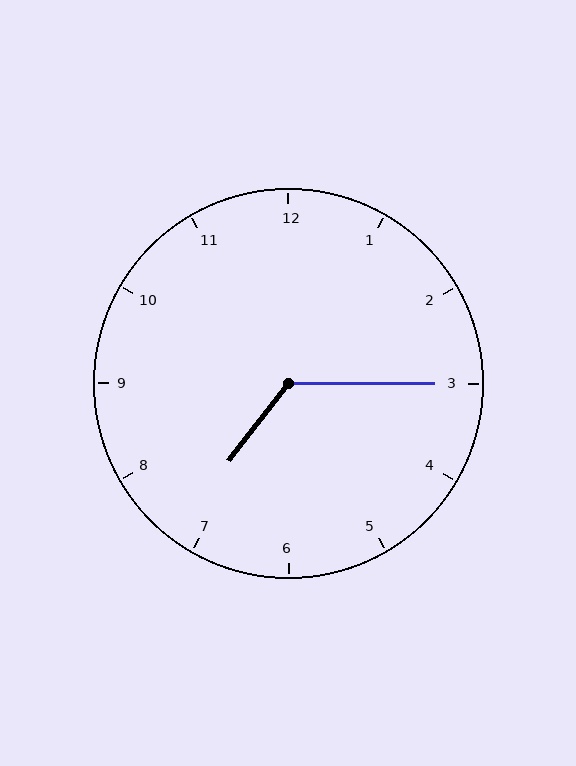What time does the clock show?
7:15.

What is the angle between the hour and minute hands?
Approximately 128 degrees.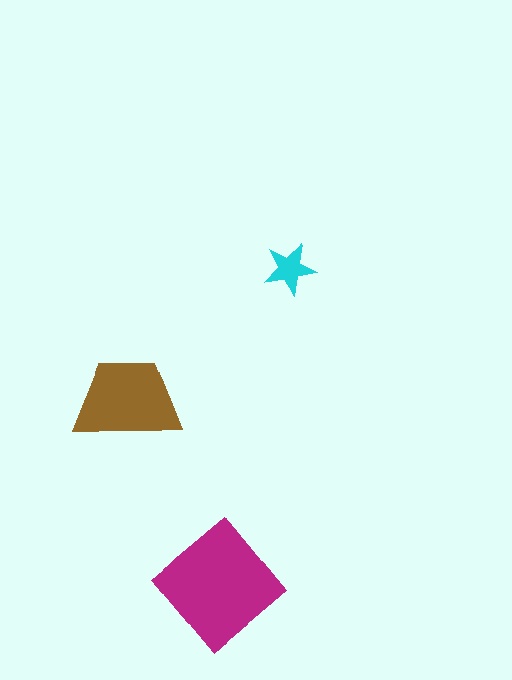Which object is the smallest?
The cyan star.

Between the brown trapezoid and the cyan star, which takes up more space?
The brown trapezoid.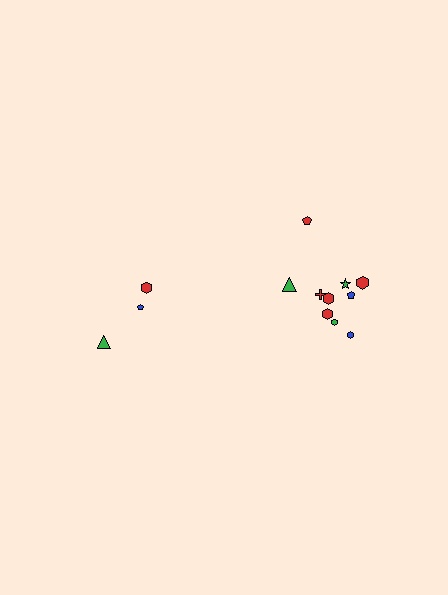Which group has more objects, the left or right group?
The right group.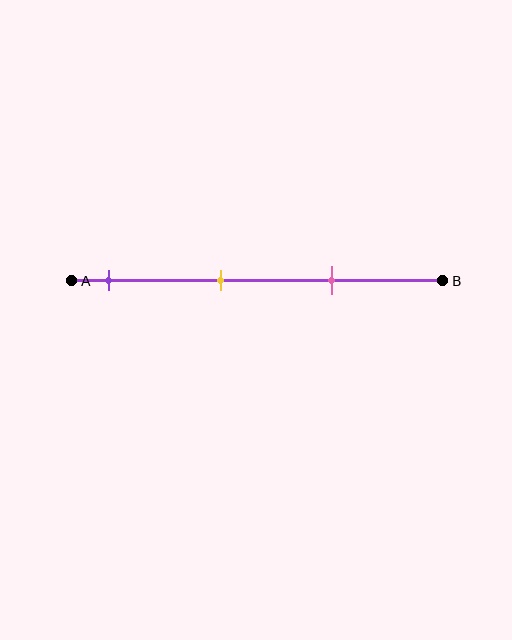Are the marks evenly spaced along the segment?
Yes, the marks are approximately evenly spaced.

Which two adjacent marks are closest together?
The yellow and pink marks are the closest adjacent pair.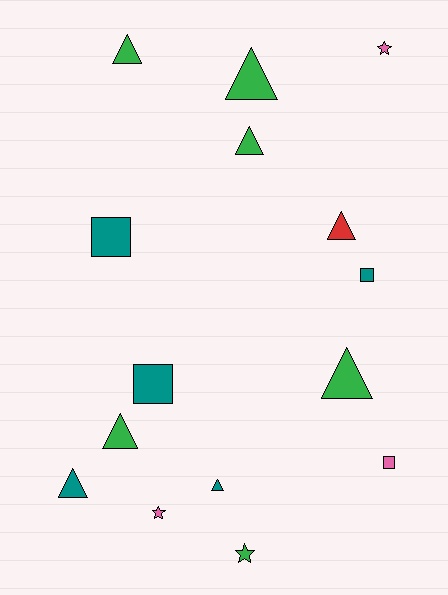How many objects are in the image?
There are 15 objects.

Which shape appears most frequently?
Triangle, with 8 objects.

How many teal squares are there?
There are 3 teal squares.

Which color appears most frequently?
Green, with 6 objects.